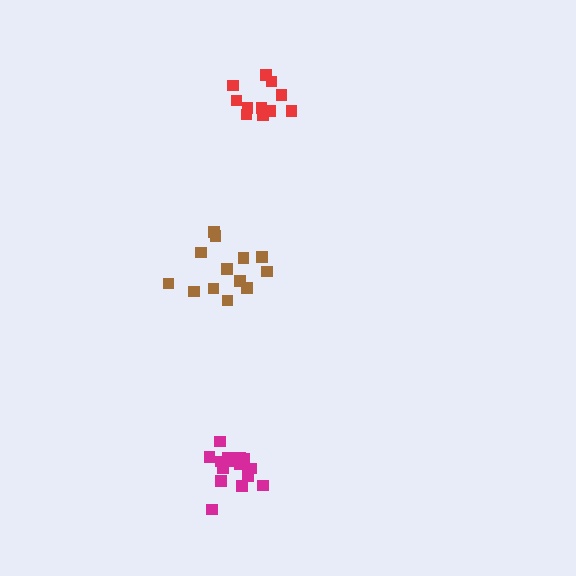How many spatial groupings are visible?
There are 3 spatial groupings.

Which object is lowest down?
The magenta cluster is bottommost.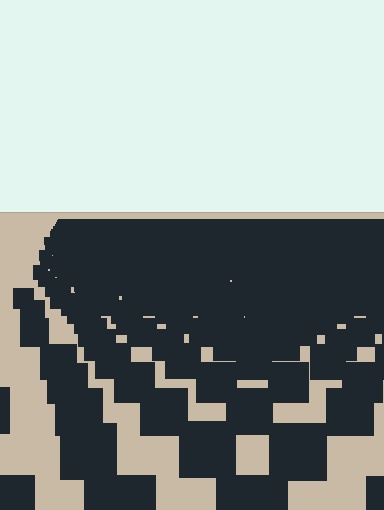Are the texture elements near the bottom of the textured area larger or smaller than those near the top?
Larger. Near the bottom, elements are closer to the viewer and appear at a bigger on-screen size.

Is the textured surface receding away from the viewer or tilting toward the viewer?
The surface is receding away from the viewer. Texture elements get smaller and denser toward the top.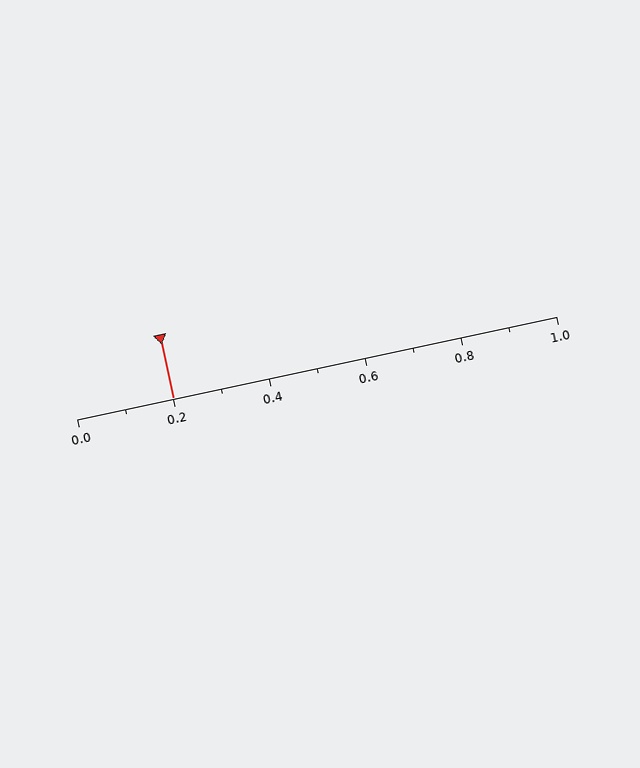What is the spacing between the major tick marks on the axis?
The major ticks are spaced 0.2 apart.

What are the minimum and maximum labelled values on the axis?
The axis runs from 0.0 to 1.0.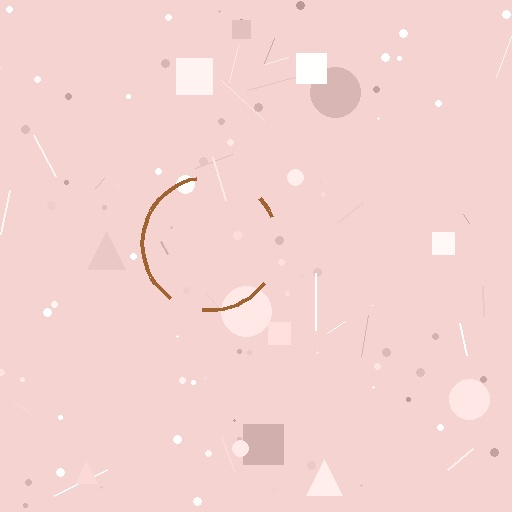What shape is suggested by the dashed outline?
The dashed outline suggests a circle.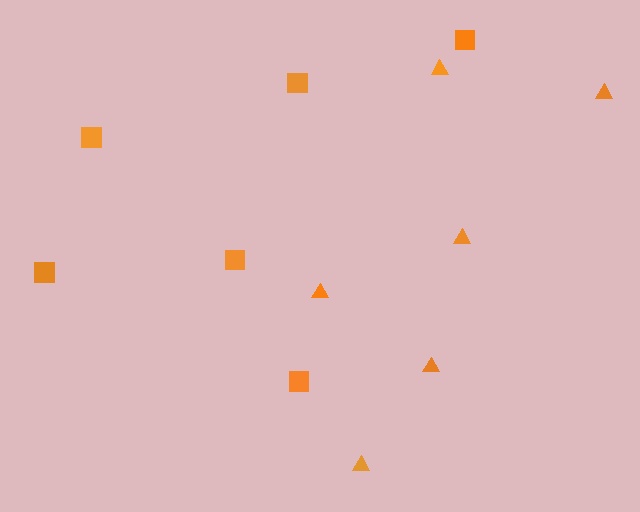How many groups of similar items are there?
There are 2 groups: one group of squares (6) and one group of triangles (6).